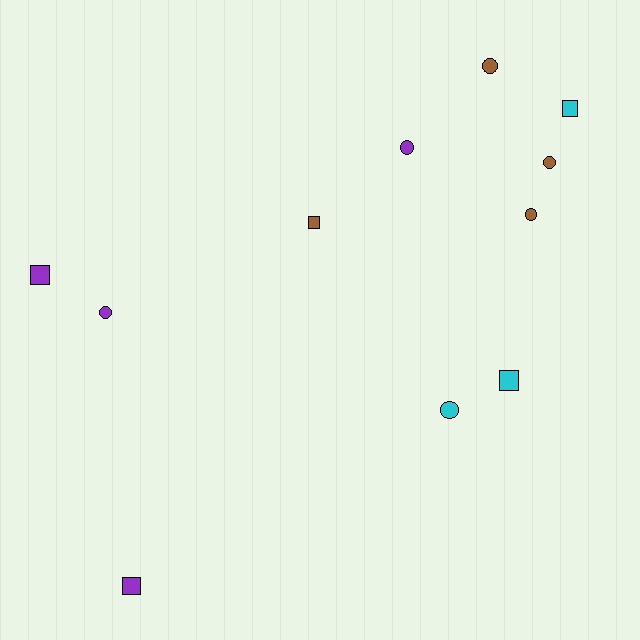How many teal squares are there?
There are no teal squares.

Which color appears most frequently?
Brown, with 4 objects.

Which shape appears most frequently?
Circle, with 6 objects.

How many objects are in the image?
There are 11 objects.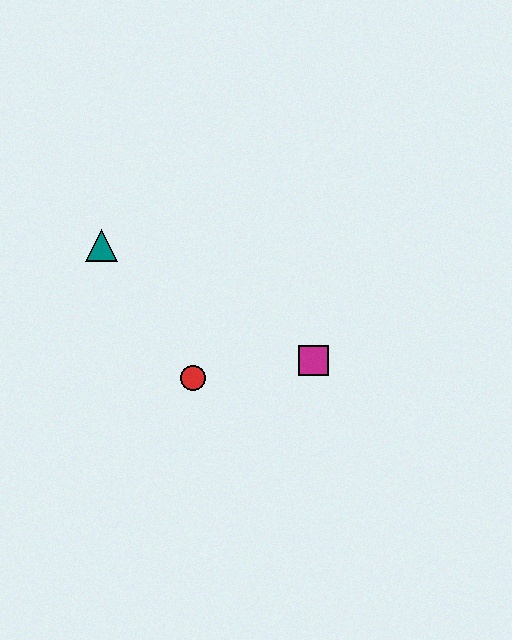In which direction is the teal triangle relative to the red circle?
The teal triangle is above the red circle.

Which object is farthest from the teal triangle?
The magenta square is farthest from the teal triangle.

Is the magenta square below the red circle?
No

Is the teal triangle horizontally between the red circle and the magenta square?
No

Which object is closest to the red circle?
The magenta square is closest to the red circle.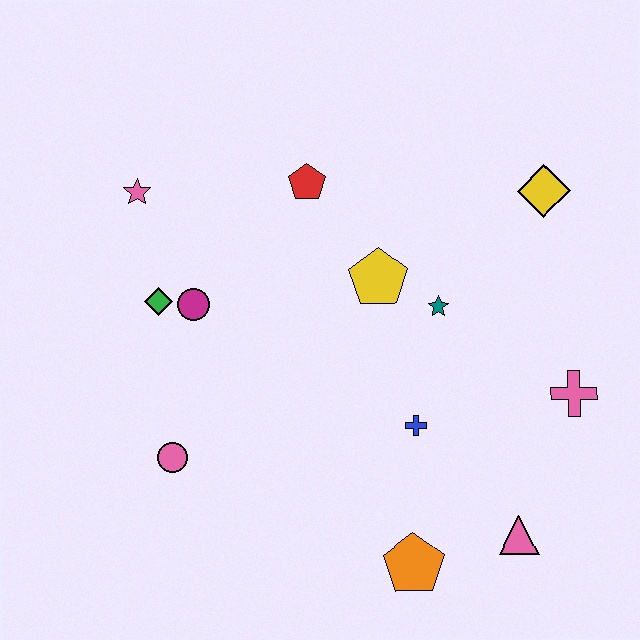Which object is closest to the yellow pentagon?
The teal star is closest to the yellow pentagon.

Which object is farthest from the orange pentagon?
The pink star is farthest from the orange pentagon.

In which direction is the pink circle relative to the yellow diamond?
The pink circle is to the left of the yellow diamond.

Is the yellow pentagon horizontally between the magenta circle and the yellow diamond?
Yes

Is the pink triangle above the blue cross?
No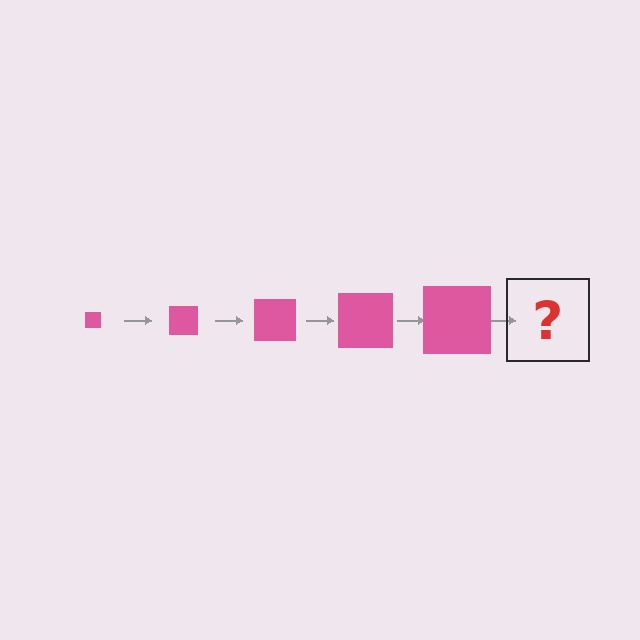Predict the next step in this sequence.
The next step is a pink square, larger than the previous one.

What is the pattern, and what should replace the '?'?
The pattern is that the square gets progressively larger each step. The '?' should be a pink square, larger than the previous one.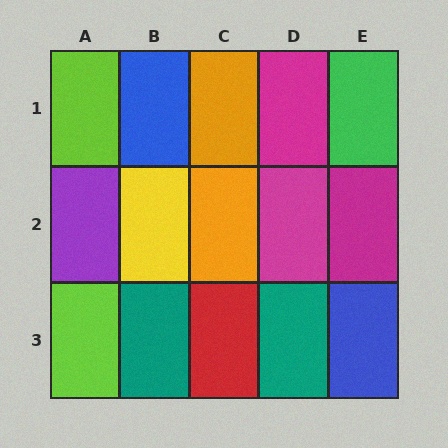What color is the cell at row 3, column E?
Blue.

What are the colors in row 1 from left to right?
Lime, blue, orange, magenta, green.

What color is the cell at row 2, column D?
Magenta.